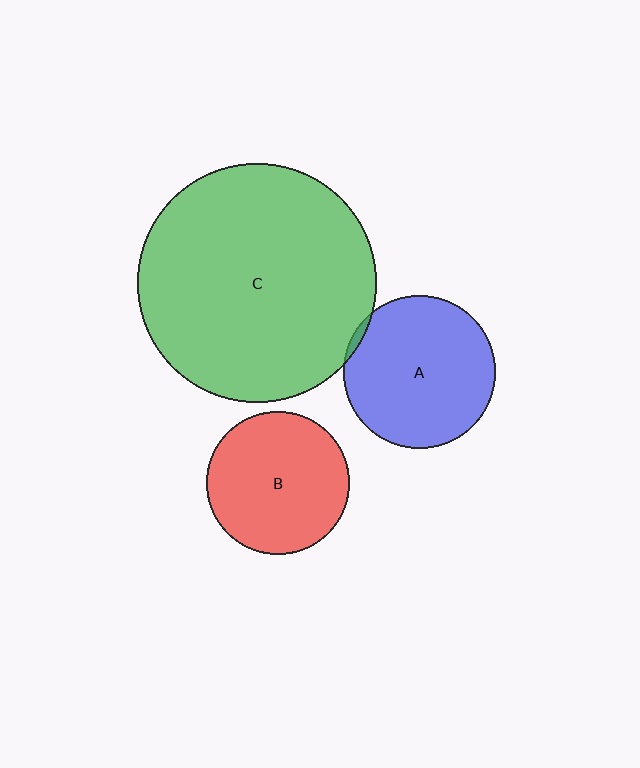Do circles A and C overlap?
Yes.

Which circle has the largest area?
Circle C (green).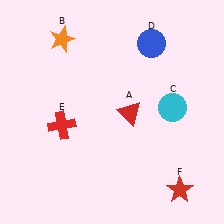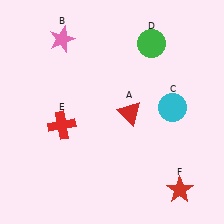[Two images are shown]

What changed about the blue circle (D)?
In Image 1, D is blue. In Image 2, it changed to green.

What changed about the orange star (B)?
In Image 1, B is orange. In Image 2, it changed to pink.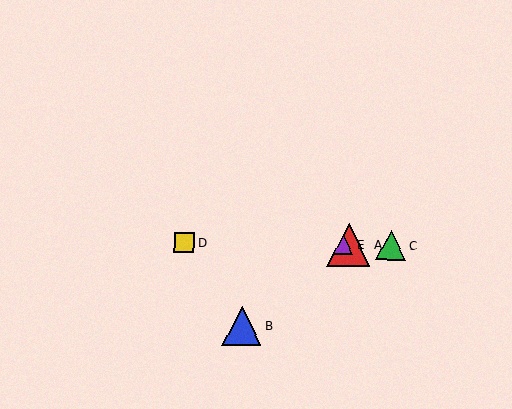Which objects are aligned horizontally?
Objects A, C, D, E are aligned horizontally.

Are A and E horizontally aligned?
Yes, both are at y≈245.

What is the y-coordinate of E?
Object E is at y≈245.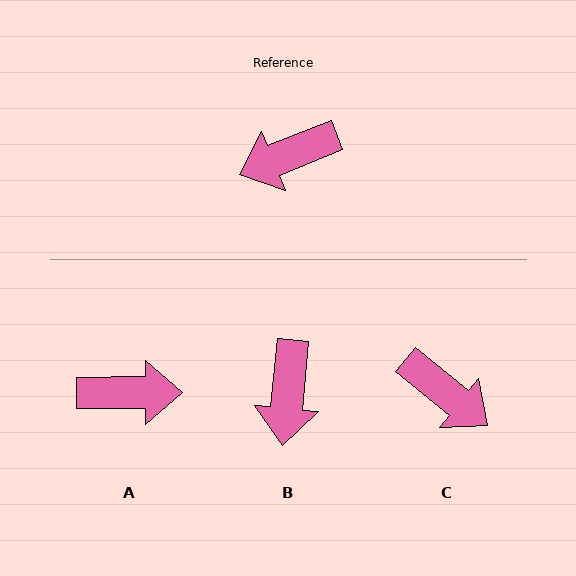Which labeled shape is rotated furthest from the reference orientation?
A, about 158 degrees away.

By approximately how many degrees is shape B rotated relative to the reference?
Approximately 62 degrees counter-clockwise.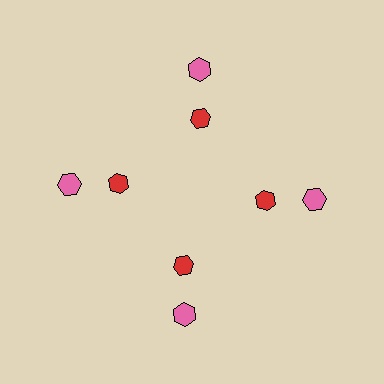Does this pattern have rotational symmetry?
Yes, this pattern has 4-fold rotational symmetry. It looks the same after rotating 90 degrees around the center.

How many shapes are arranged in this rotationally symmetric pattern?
There are 8 shapes, arranged in 4 groups of 2.